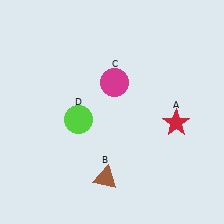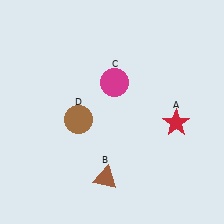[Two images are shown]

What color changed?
The circle (D) changed from lime in Image 1 to brown in Image 2.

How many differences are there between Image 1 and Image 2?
There is 1 difference between the two images.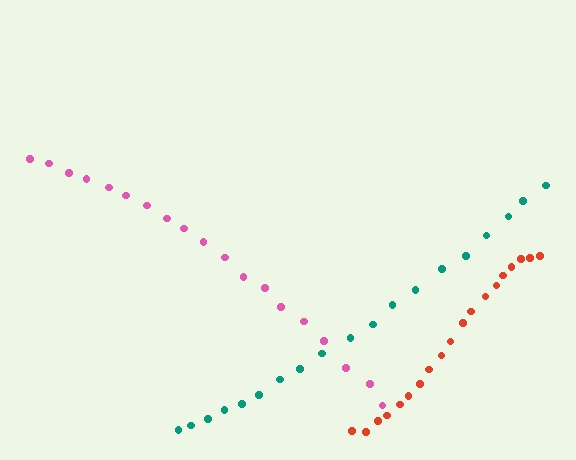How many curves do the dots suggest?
There are 3 distinct paths.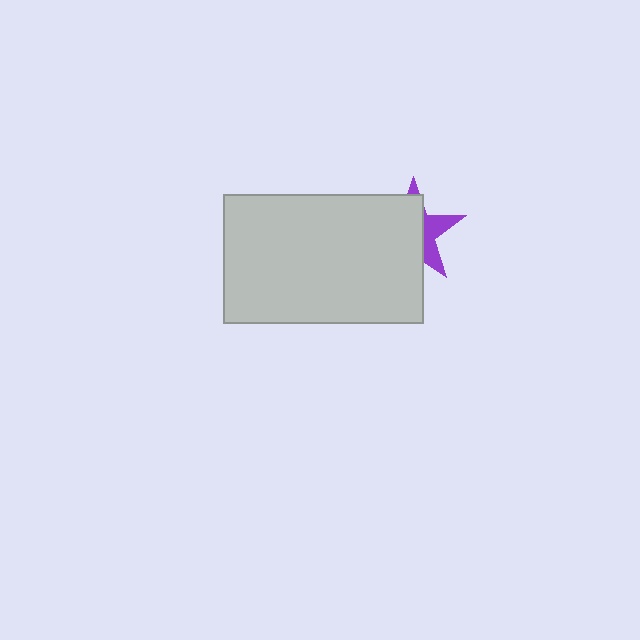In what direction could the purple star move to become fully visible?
The purple star could move right. That would shift it out from behind the light gray rectangle entirely.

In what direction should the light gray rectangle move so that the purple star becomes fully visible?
The light gray rectangle should move left. That is the shortest direction to clear the overlap and leave the purple star fully visible.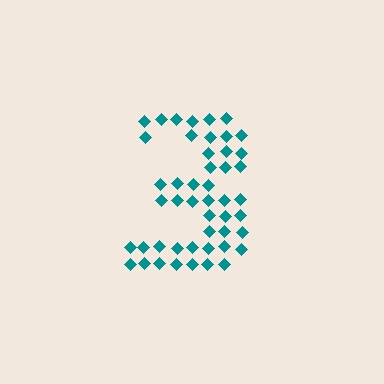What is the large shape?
The large shape is the digit 3.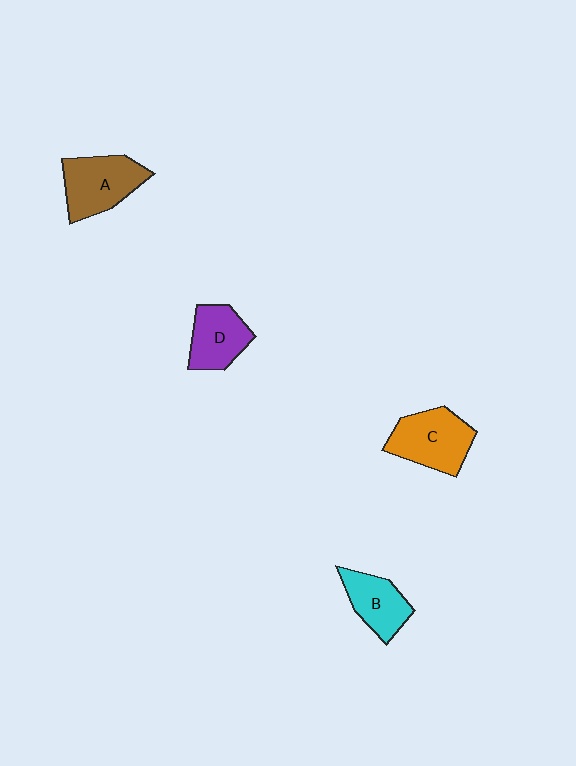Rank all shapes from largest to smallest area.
From largest to smallest: C (orange), A (brown), D (purple), B (cyan).